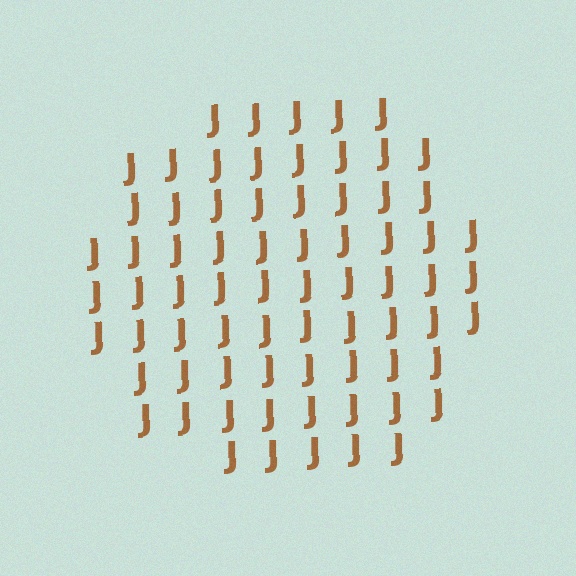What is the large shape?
The large shape is a circle.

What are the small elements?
The small elements are letter J's.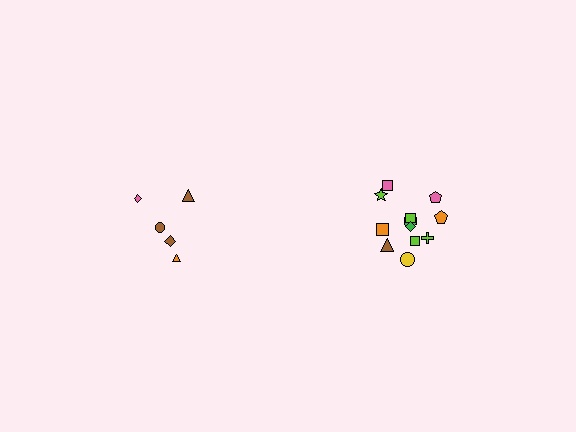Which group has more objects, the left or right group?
The right group.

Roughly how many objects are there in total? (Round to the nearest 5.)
Roughly 15 objects in total.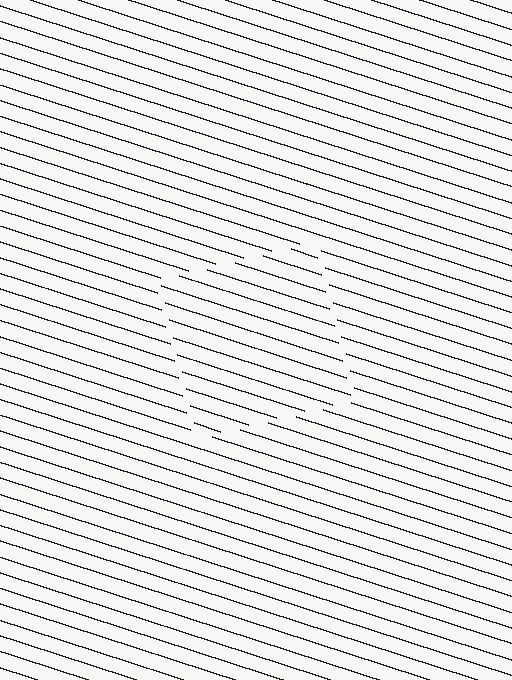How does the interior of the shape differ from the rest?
The interior of the shape contains the same grating, shifted by half a period — the contour is defined by the phase discontinuity where line-ends from the inner and outer gratings abut.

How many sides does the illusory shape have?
4 sides — the line-ends trace a square.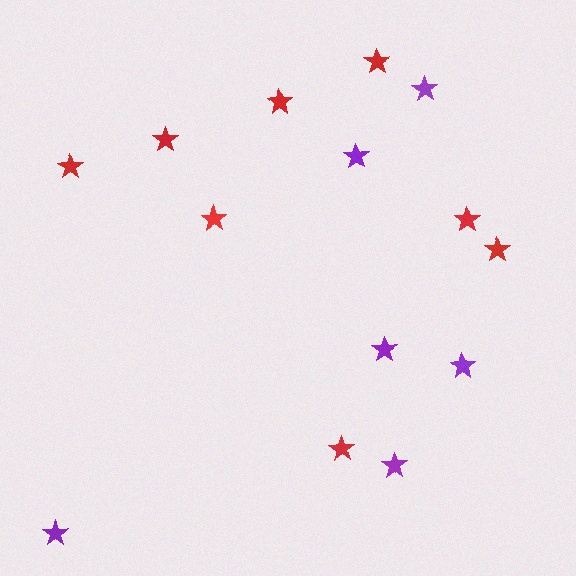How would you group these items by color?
There are 2 groups: one group of red stars (8) and one group of purple stars (6).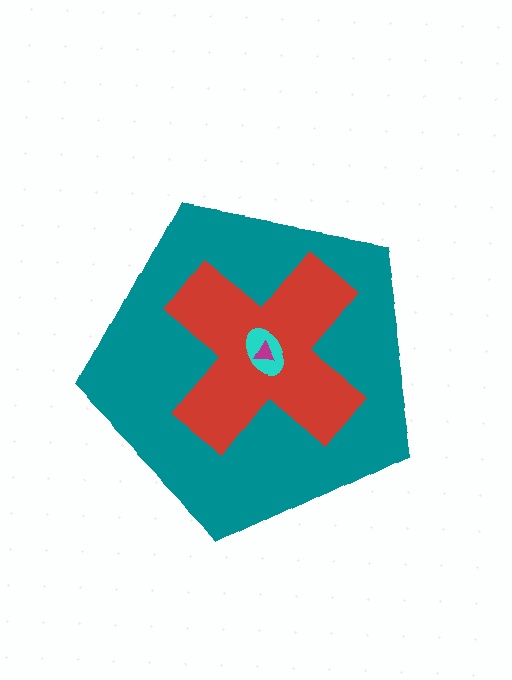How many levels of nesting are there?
4.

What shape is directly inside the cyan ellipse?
The magenta triangle.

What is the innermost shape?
The magenta triangle.